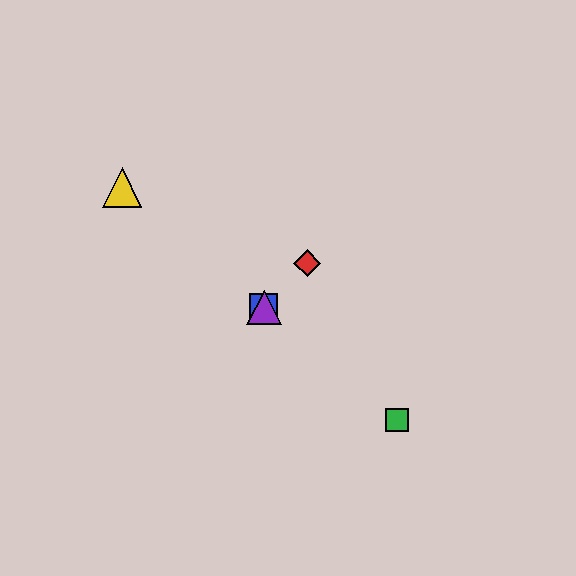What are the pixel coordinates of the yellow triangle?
The yellow triangle is at (122, 188).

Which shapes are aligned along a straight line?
The blue square, the green square, the yellow triangle, the purple triangle are aligned along a straight line.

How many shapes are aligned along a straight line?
4 shapes (the blue square, the green square, the yellow triangle, the purple triangle) are aligned along a straight line.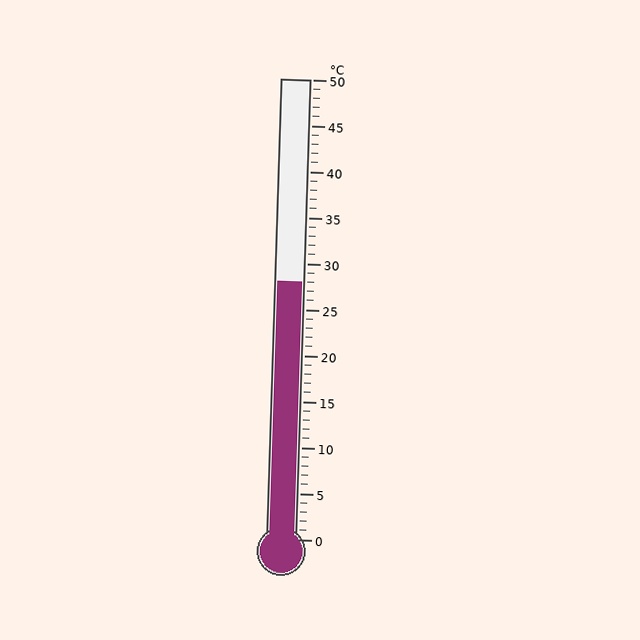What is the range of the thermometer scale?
The thermometer scale ranges from 0°C to 50°C.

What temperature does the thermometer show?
The thermometer shows approximately 28°C.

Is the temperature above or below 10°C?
The temperature is above 10°C.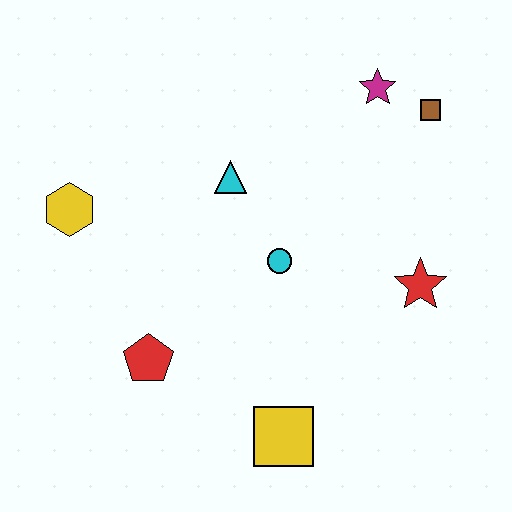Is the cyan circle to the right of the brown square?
No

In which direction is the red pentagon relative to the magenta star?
The red pentagon is below the magenta star.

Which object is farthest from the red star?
The yellow hexagon is farthest from the red star.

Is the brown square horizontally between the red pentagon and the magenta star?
No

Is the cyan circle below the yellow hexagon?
Yes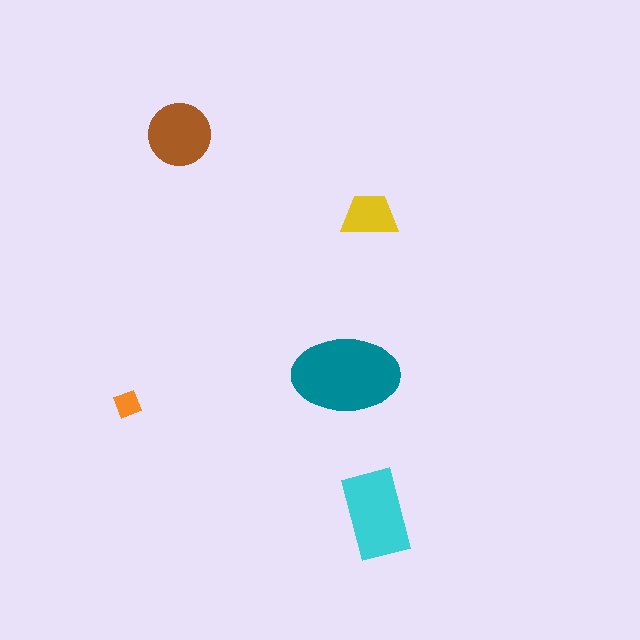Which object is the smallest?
The orange diamond.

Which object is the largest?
The teal ellipse.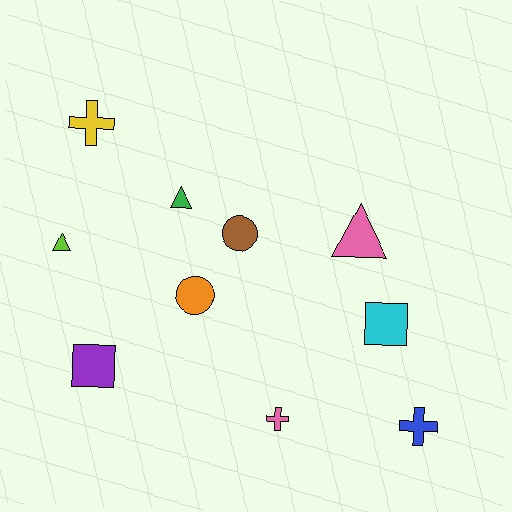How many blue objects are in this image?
There is 1 blue object.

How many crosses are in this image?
There are 3 crosses.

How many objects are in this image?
There are 10 objects.